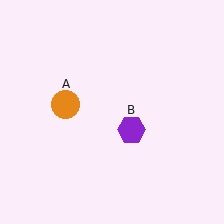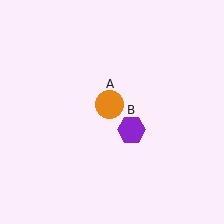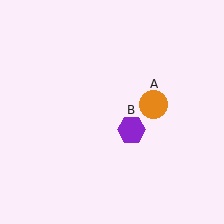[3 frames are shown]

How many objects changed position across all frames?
1 object changed position: orange circle (object A).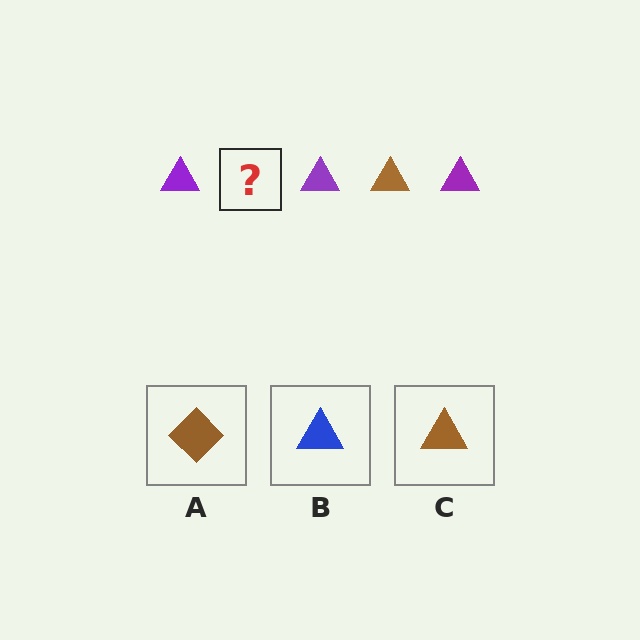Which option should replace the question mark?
Option C.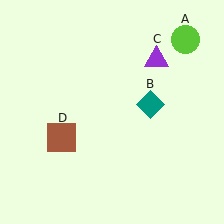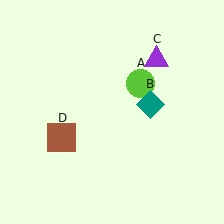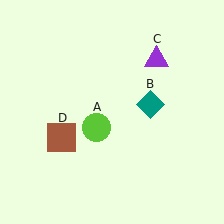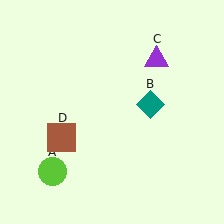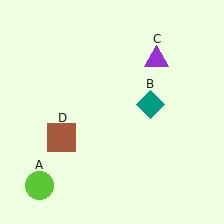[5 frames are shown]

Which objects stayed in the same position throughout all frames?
Teal diamond (object B) and purple triangle (object C) and brown square (object D) remained stationary.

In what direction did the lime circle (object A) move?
The lime circle (object A) moved down and to the left.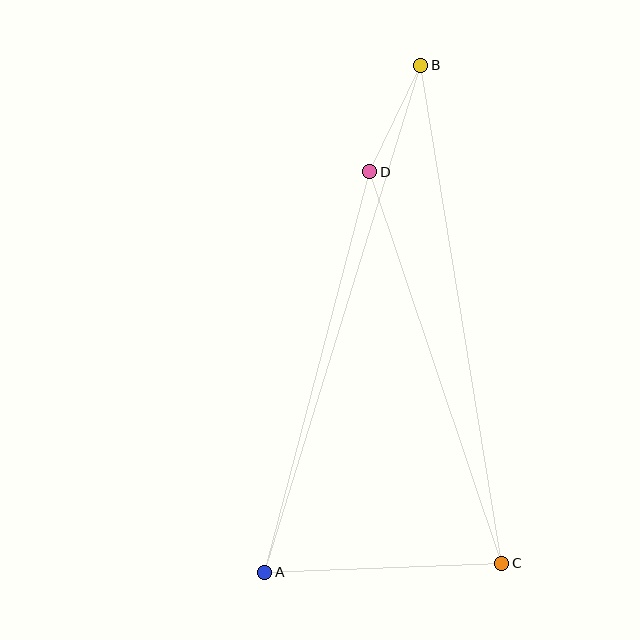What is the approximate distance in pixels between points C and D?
The distance between C and D is approximately 413 pixels.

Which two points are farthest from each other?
Points A and B are farthest from each other.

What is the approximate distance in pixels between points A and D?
The distance between A and D is approximately 414 pixels.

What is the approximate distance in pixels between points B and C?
The distance between B and C is approximately 504 pixels.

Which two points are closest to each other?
Points B and D are closest to each other.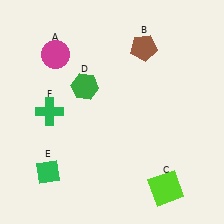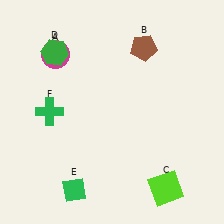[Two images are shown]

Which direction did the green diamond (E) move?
The green diamond (E) moved right.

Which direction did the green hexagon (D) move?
The green hexagon (D) moved up.